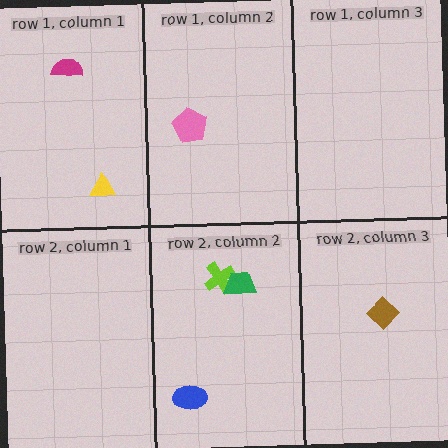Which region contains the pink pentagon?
The row 1, column 2 region.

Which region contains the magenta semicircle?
The row 1, column 1 region.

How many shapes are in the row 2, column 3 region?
1.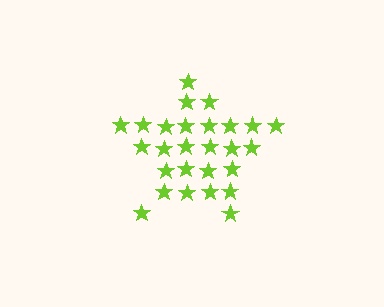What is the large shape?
The large shape is a star.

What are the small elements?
The small elements are stars.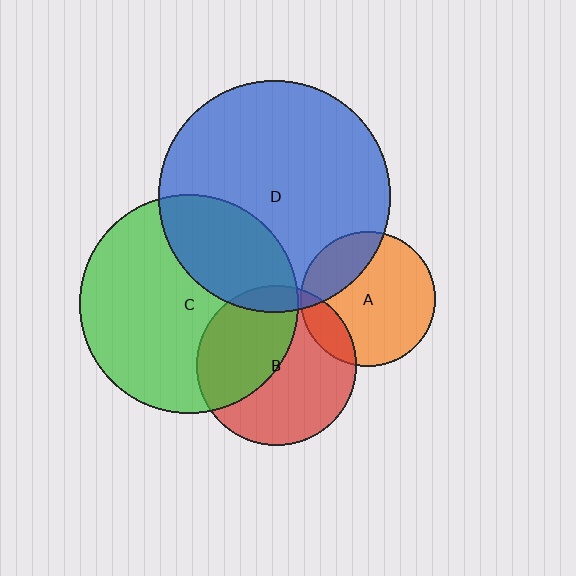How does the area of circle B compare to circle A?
Approximately 1.4 times.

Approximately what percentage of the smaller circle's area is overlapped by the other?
Approximately 30%.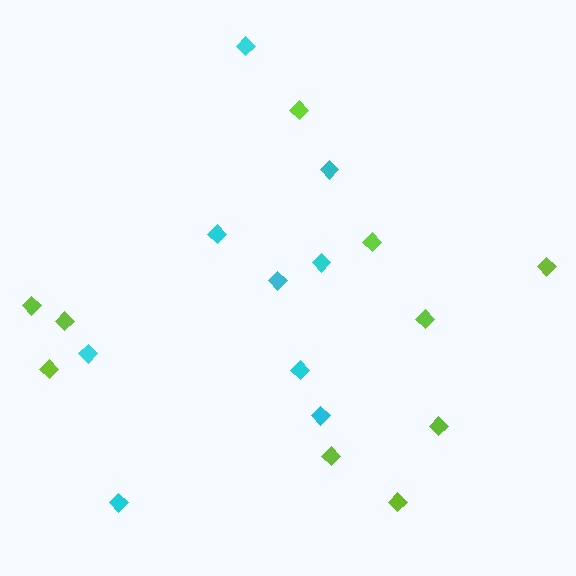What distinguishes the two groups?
There are 2 groups: one group of lime diamonds (10) and one group of cyan diamonds (9).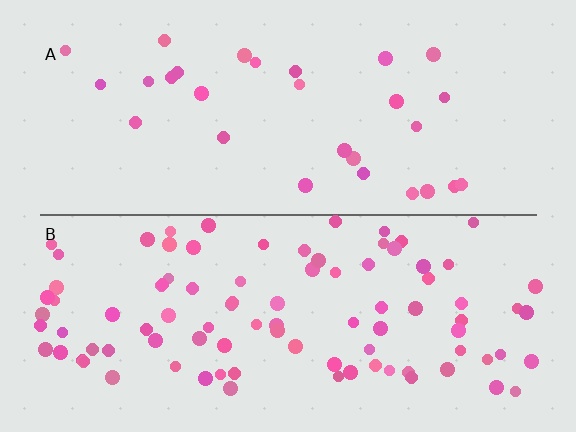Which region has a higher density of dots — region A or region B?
B (the bottom).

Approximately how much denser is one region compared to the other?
Approximately 3.2× — region B over region A.